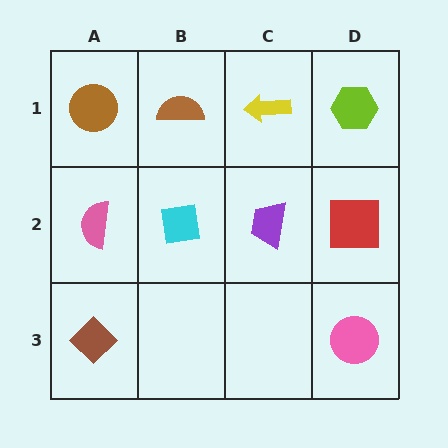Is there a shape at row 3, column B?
No, that cell is empty.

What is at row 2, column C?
A purple trapezoid.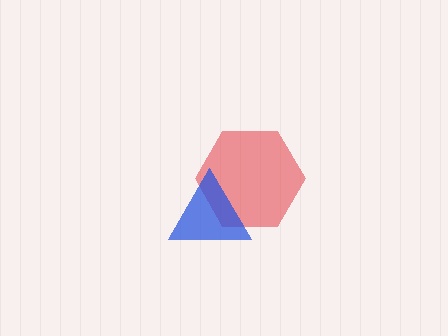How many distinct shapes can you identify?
There are 2 distinct shapes: a red hexagon, a blue triangle.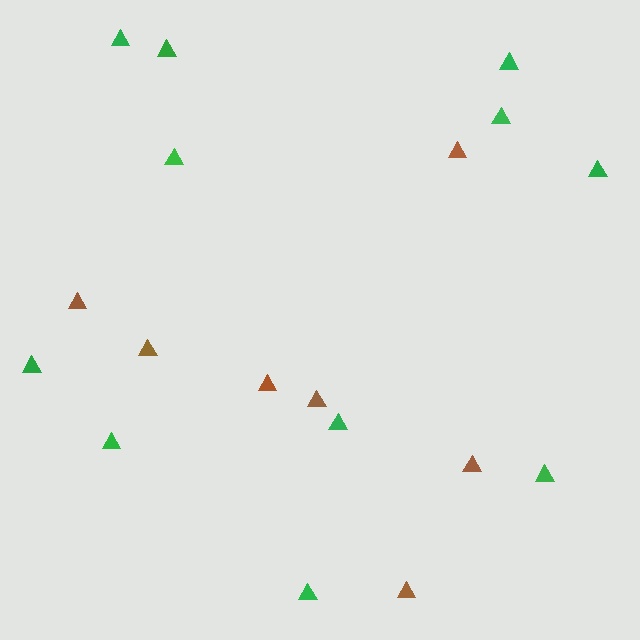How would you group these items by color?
There are 2 groups: one group of brown triangles (7) and one group of green triangles (11).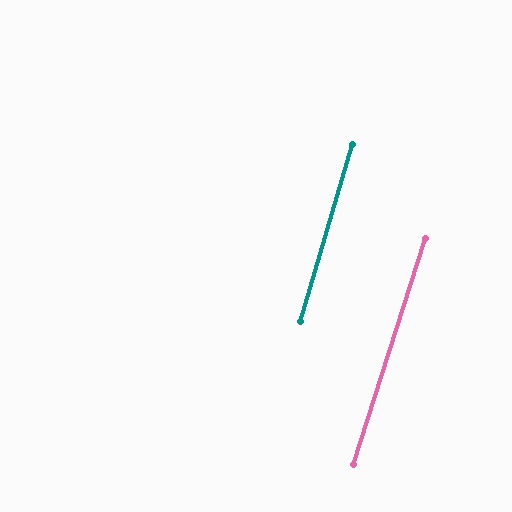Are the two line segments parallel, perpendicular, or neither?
Parallel — their directions differ by only 1.6°.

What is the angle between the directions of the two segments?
Approximately 2 degrees.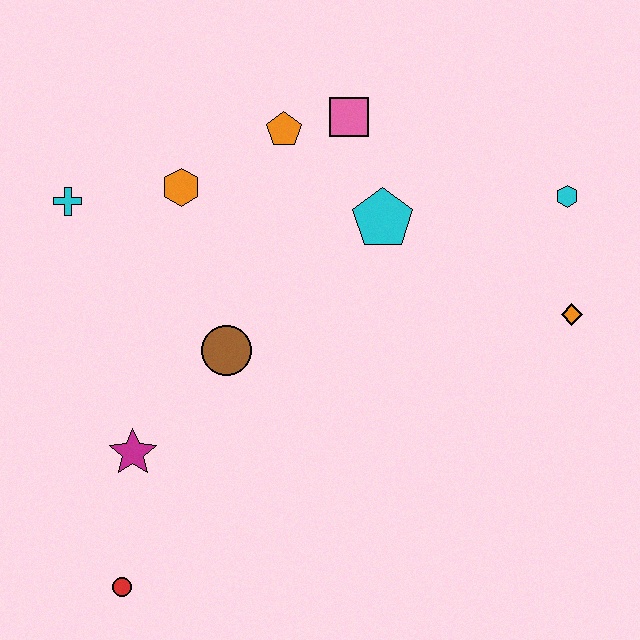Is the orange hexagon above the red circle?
Yes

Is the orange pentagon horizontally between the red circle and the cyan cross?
No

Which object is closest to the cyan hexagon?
The orange diamond is closest to the cyan hexagon.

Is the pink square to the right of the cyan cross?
Yes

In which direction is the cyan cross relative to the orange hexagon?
The cyan cross is to the left of the orange hexagon.